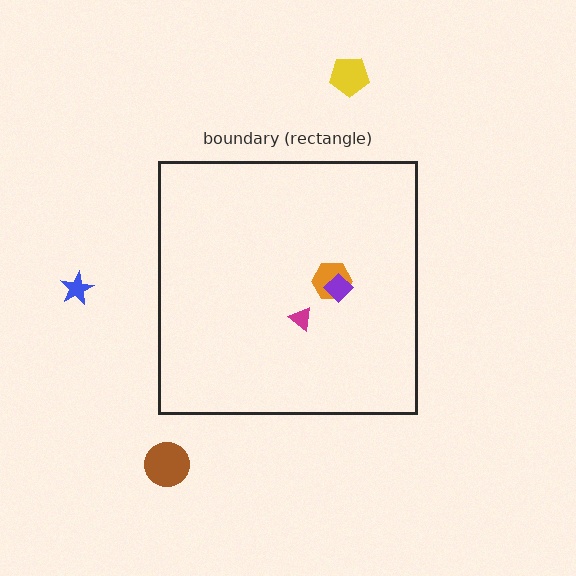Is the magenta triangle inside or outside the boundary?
Inside.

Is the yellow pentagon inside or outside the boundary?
Outside.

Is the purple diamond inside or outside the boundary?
Inside.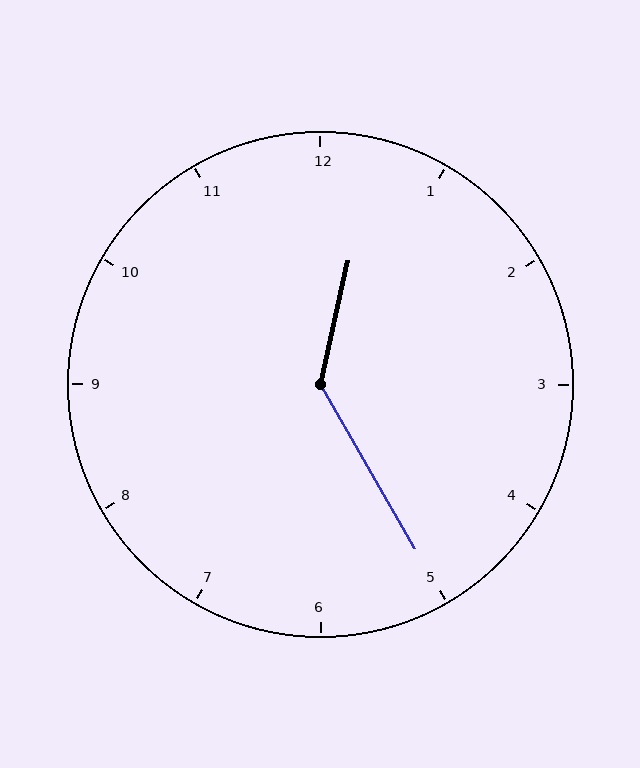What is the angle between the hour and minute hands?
Approximately 138 degrees.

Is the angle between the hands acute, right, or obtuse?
It is obtuse.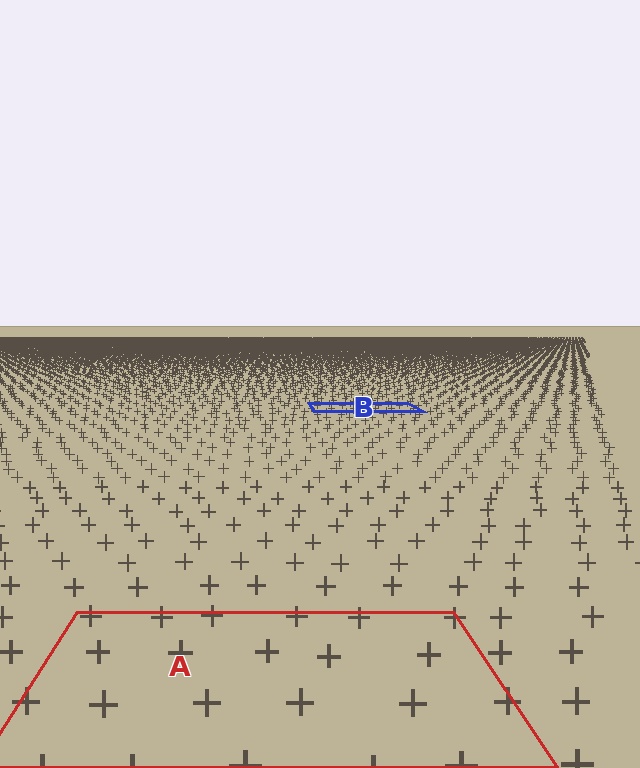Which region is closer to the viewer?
Region A is closer. The texture elements there are larger and more spread out.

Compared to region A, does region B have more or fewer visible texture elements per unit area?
Region B has more texture elements per unit area — they are packed more densely because it is farther away.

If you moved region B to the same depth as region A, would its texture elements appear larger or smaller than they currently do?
They would appear larger. At a closer depth, the same texture elements are projected at a bigger on-screen size.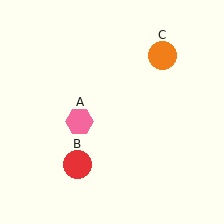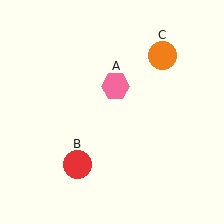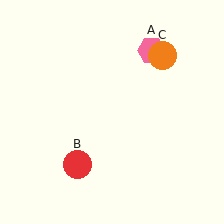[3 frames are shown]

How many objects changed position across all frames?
1 object changed position: pink hexagon (object A).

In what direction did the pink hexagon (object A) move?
The pink hexagon (object A) moved up and to the right.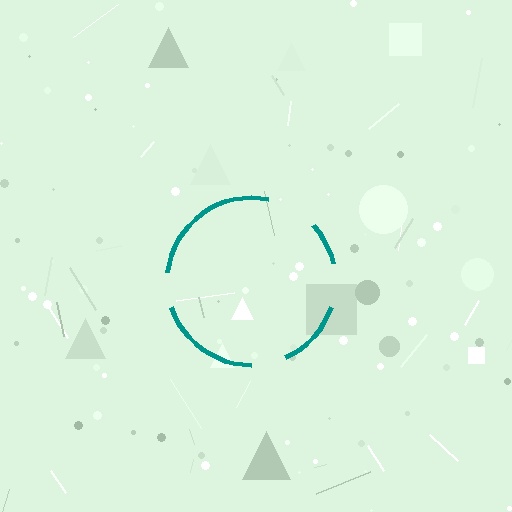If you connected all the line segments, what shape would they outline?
They would outline a circle.